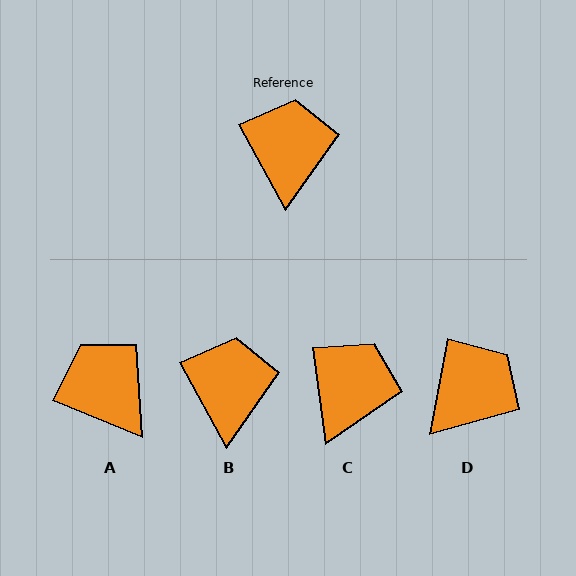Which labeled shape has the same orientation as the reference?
B.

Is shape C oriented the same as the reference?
No, it is off by about 21 degrees.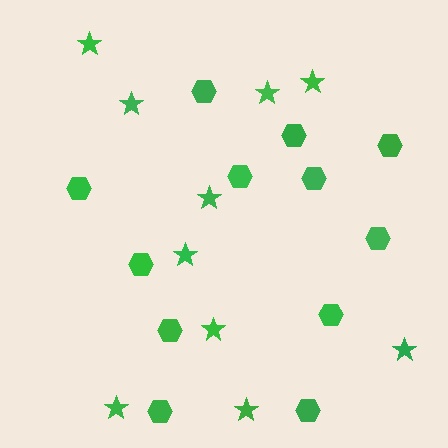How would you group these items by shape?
There are 2 groups: one group of stars (10) and one group of hexagons (12).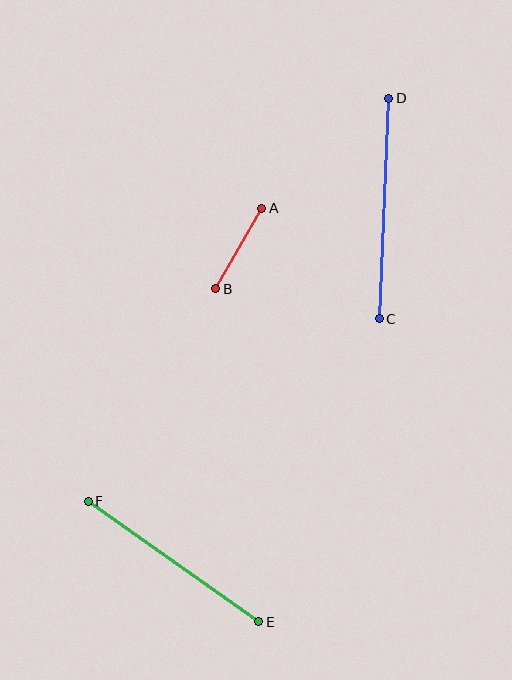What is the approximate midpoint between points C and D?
The midpoint is at approximately (384, 209) pixels.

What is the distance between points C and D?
The distance is approximately 221 pixels.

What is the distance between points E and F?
The distance is approximately 209 pixels.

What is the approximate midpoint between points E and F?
The midpoint is at approximately (174, 562) pixels.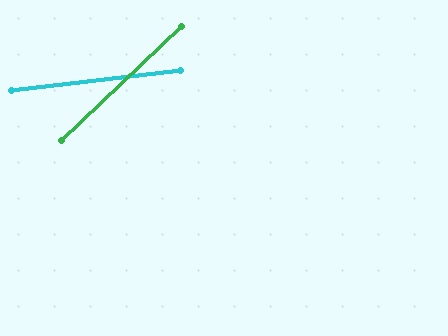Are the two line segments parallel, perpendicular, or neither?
Neither parallel nor perpendicular — they differ by about 37°.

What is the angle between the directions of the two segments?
Approximately 37 degrees.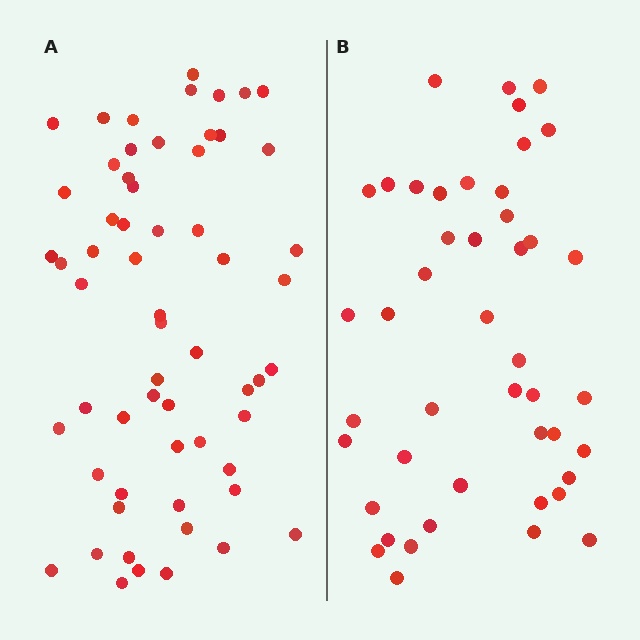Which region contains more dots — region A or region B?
Region A (the left region) has more dots.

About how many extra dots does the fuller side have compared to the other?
Region A has approximately 15 more dots than region B.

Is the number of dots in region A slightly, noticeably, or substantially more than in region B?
Region A has noticeably more, but not dramatically so. The ratio is roughly 1.3 to 1.